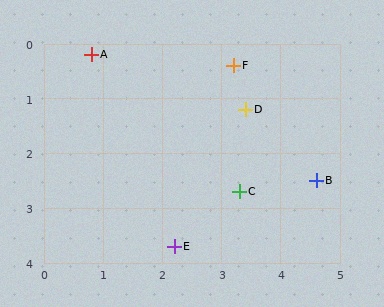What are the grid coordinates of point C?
Point C is at approximately (3.3, 2.7).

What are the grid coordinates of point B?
Point B is at approximately (4.6, 2.5).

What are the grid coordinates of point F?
Point F is at approximately (3.2, 0.4).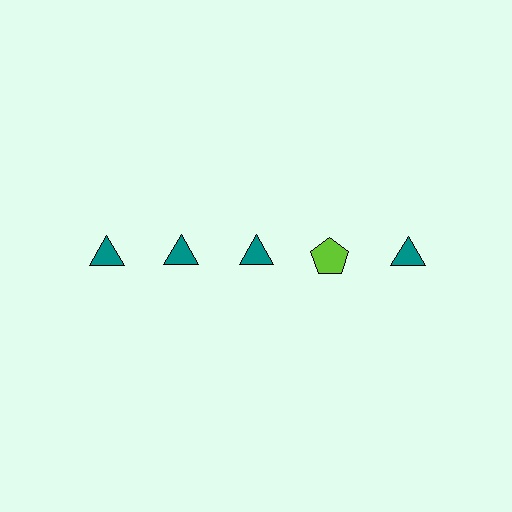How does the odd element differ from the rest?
It differs in both color (lime instead of teal) and shape (pentagon instead of triangle).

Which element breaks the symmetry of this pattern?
The lime pentagon in the top row, second from right column breaks the symmetry. All other shapes are teal triangles.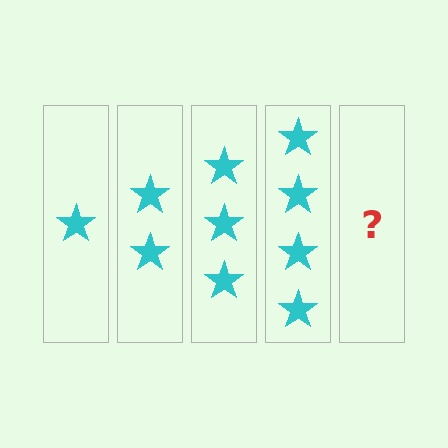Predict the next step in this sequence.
The next step is 5 stars.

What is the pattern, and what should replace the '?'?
The pattern is that each step adds one more star. The '?' should be 5 stars.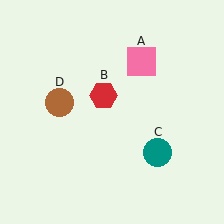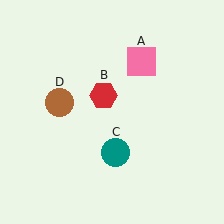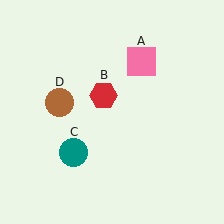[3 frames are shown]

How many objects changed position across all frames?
1 object changed position: teal circle (object C).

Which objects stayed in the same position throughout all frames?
Pink square (object A) and red hexagon (object B) and brown circle (object D) remained stationary.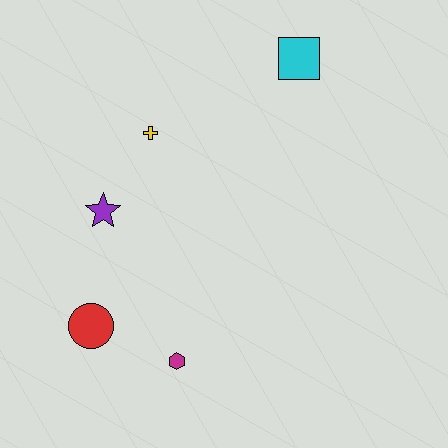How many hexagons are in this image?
There is 1 hexagon.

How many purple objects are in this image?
There is 1 purple object.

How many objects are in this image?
There are 5 objects.